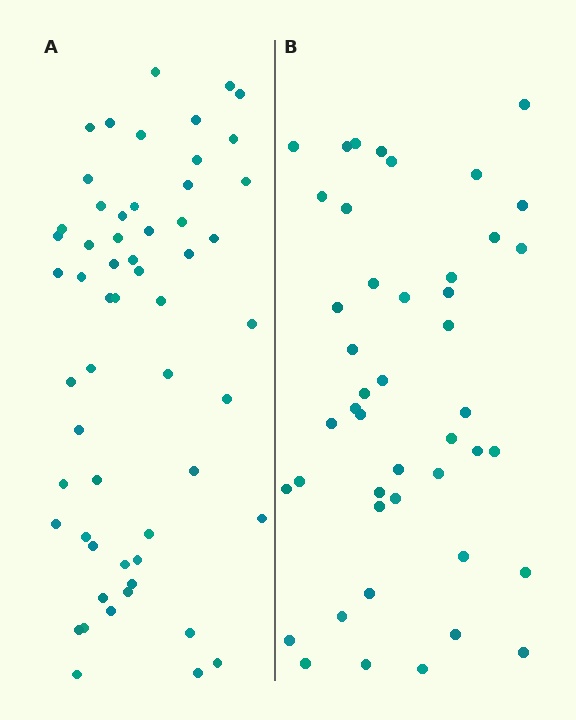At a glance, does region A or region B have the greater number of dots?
Region A (the left region) has more dots.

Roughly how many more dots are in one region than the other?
Region A has roughly 12 or so more dots than region B.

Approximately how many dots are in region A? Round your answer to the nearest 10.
About 60 dots. (The exact count is 57, which rounds to 60.)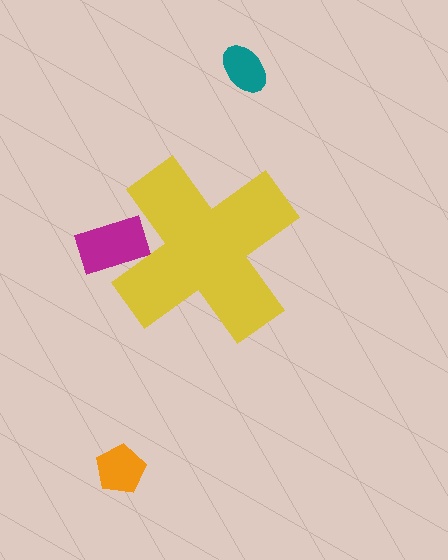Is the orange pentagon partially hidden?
No, the orange pentagon is fully visible.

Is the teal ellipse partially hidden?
No, the teal ellipse is fully visible.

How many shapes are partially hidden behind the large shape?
1 shape is partially hidden.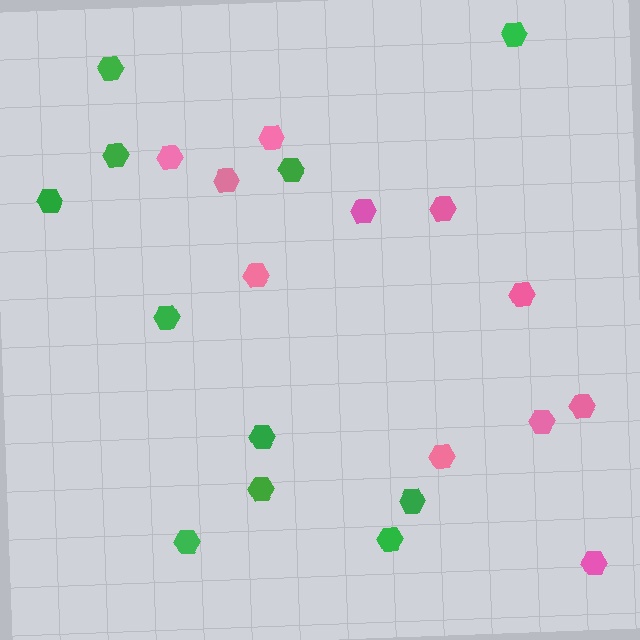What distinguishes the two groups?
There are 2 groups: one group of pink hexagons (11) and one group of green hexagons (11).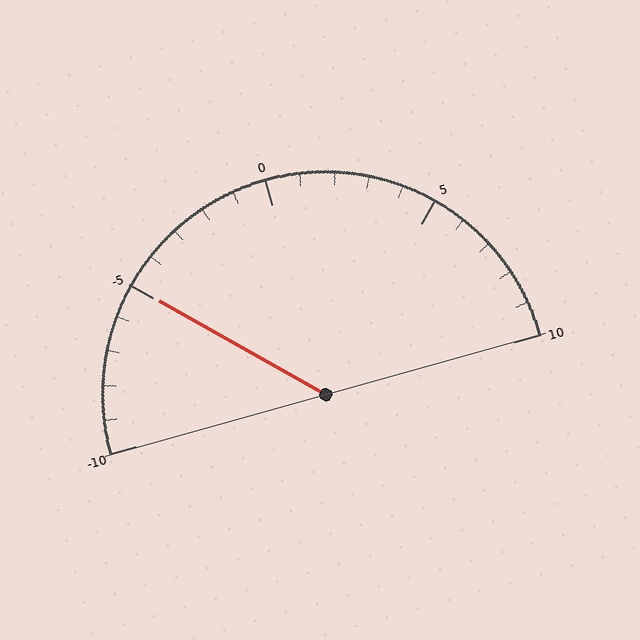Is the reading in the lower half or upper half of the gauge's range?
The reading is in the lower half of the range (-10 to 10).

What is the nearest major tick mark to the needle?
The nearest major tick mark is -5.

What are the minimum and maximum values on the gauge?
The gauge ranges from -10 to 10.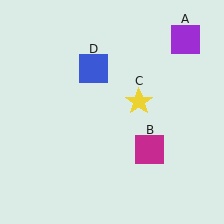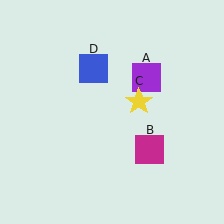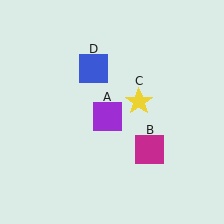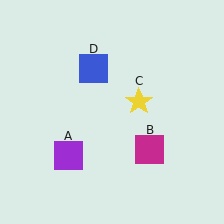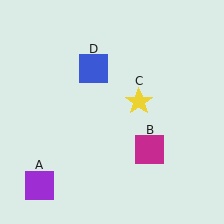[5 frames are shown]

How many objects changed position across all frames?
1 object changed position: purple square (object A).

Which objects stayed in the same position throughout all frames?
Magenta square (object B) and yellow star (object C) and blue square (object D) remained stationary.